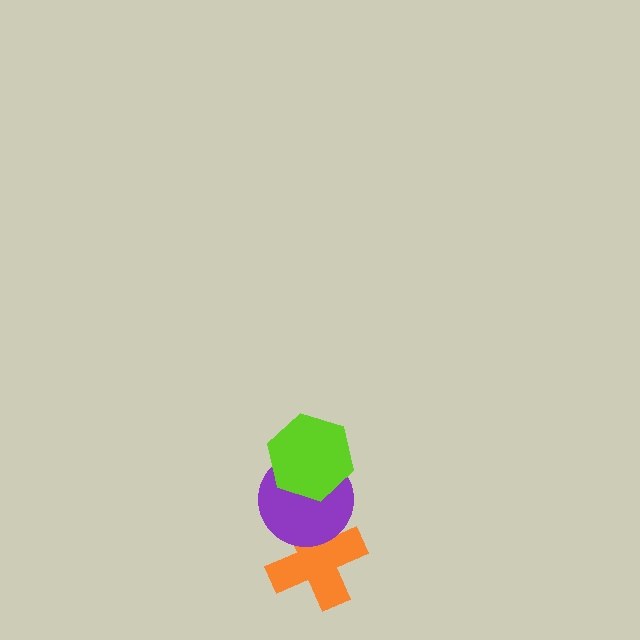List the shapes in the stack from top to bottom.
From top to bottom: the lime hexagon, the purple circle, the orange cross.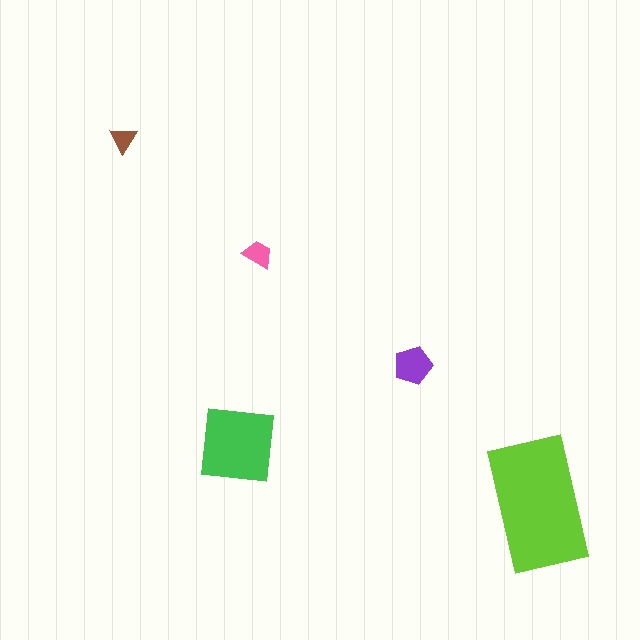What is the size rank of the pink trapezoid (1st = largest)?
4th.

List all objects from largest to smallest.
The lime rectangle, the green square, the purple pentagon, the pink trapezoid, the brown triangle.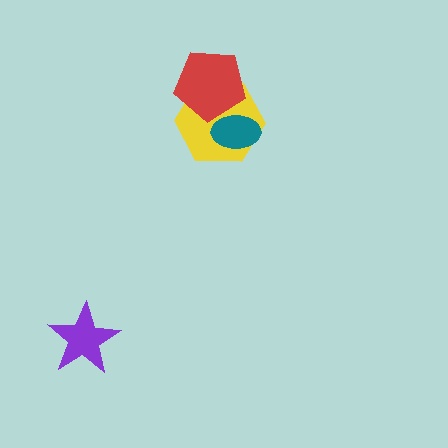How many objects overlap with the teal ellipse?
2 objects overlap with the teal ellipse.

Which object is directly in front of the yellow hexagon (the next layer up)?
The teal ellipse is directly in front of the yellow hexagon.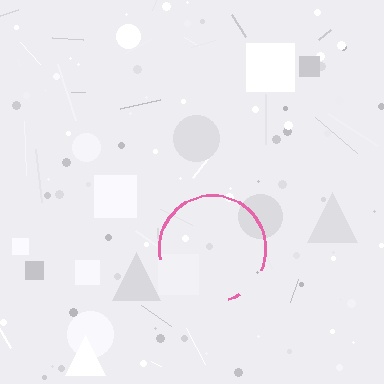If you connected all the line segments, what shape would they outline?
They would outline a circle.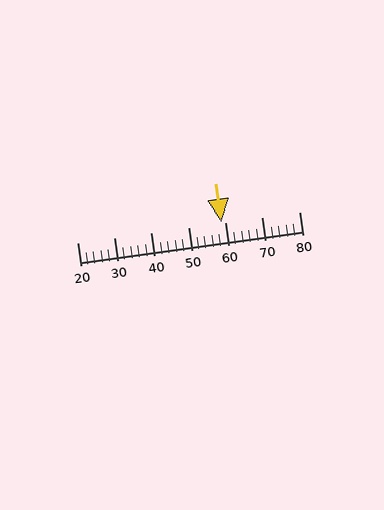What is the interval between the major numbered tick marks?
The major tick marks are spaced 10 units apart.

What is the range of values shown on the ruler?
The ruler shows values from 20 to 80.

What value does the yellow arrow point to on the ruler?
The yellow arrow points to approximately 59.